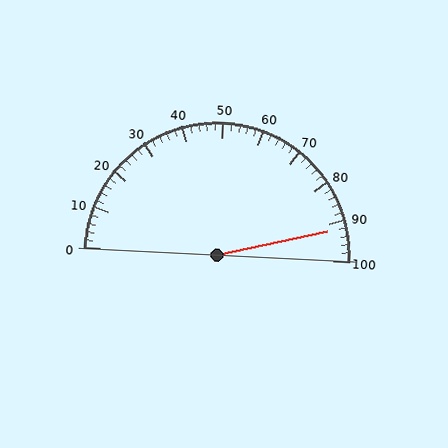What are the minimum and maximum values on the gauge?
The gauge ranges from 0 to 100.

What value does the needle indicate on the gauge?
The needle indicates approximately 92.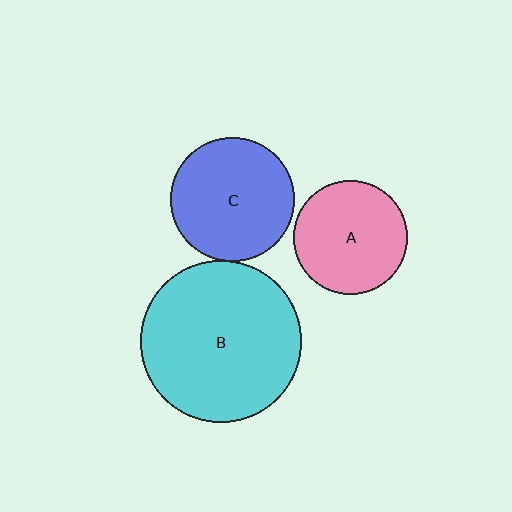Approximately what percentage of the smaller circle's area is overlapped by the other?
Approximately 5%.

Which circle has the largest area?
Circle B (cyan).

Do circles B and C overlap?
Yes.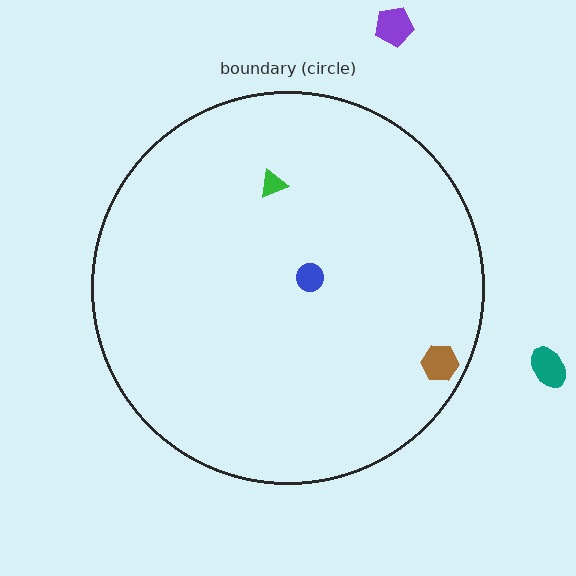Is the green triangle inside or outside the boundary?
Inside.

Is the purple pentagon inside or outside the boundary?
Outside.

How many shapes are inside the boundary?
3 inside, 2 outside.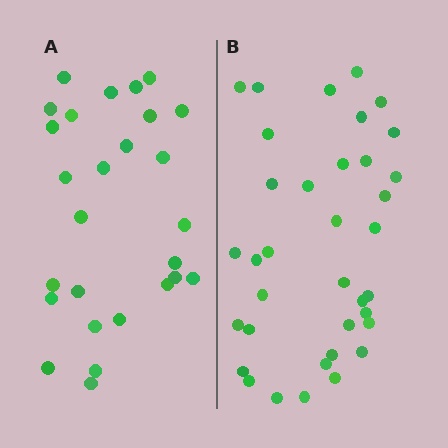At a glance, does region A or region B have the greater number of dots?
Region B (the right region) has more dots.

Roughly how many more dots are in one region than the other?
Region B has roughly 8 or so more dots than region A.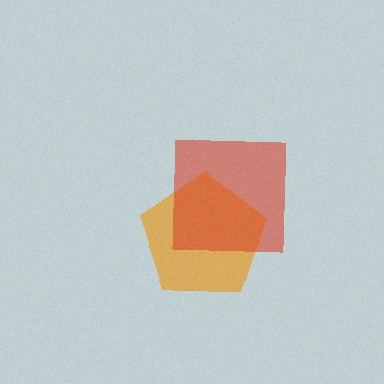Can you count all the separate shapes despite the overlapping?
Yes, there are 2 separate shapes.